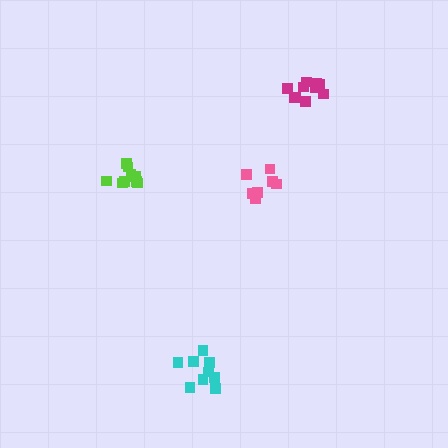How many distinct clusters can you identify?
There are 4 distinct clusters.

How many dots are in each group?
Group 1: 9 dots, Group 2: 8 dots, Group 3: 9 dots, Group 4: 11 dots (37 total).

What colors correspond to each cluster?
The clusters are colored: cyan, pink, lime, magenta.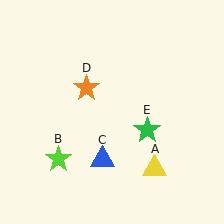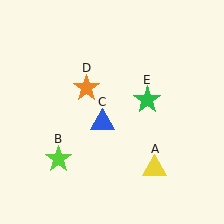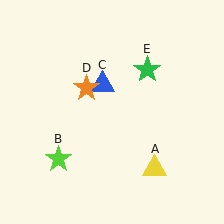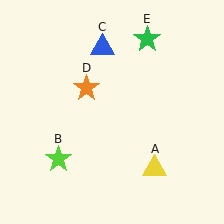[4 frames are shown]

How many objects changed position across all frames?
2 objects changed position: blue triangle (object C), green star (object E).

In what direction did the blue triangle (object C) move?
The blue triangle (object C) moved up.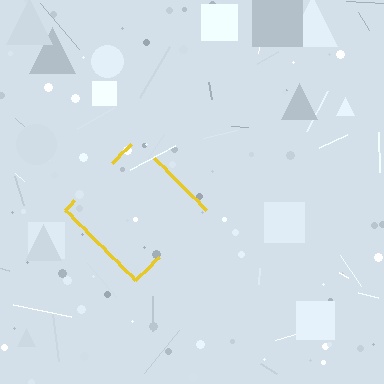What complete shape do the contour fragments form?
The contour fragments form a diamond.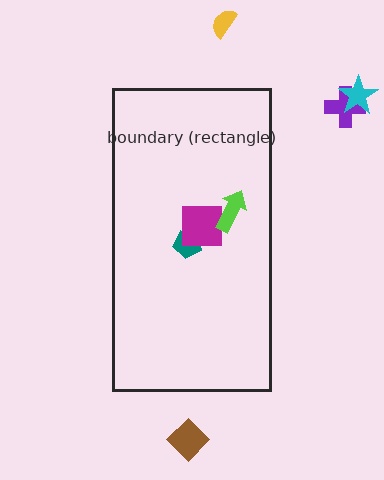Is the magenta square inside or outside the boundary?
Inside.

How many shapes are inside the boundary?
3 inside, 4 outside.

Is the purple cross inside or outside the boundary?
Outside.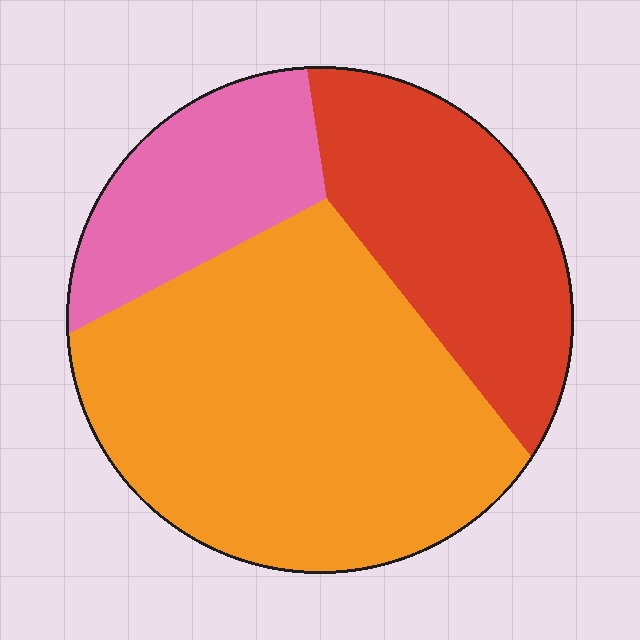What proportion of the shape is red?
Red takes up between a sixth and a third of the shape.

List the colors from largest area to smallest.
From largest to smallest: orange, red, pink.